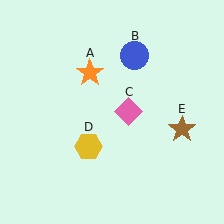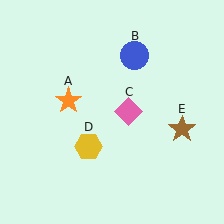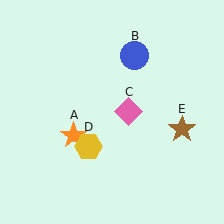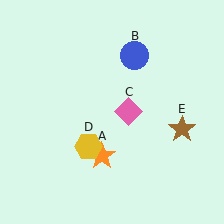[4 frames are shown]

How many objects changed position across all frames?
1 object changed position: orange star (object A).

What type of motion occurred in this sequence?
The orange star (object A) rotated counterclockwise around the center of the scene.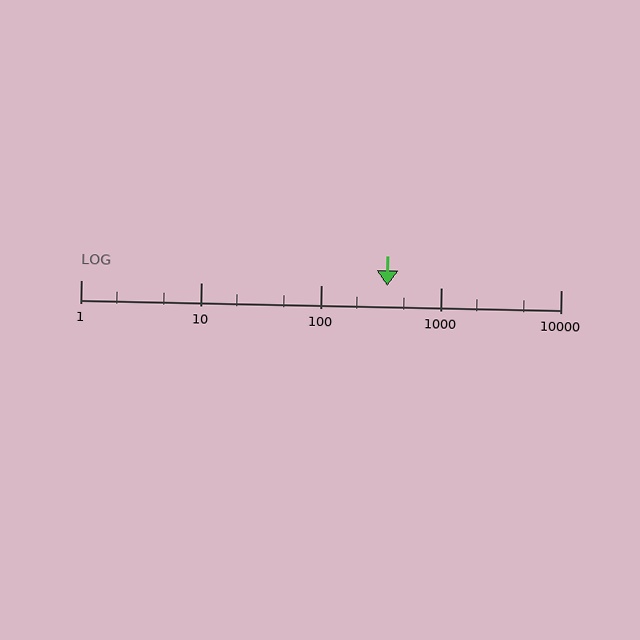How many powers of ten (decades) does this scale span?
The scale spans 4 decades, from 1 to 10000.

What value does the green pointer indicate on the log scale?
The pointer indicates approximately 360.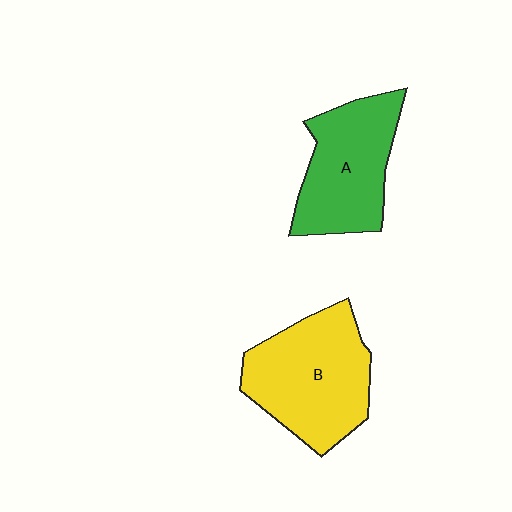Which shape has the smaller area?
Shape A (green).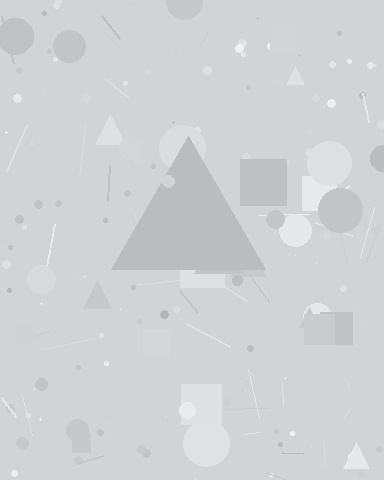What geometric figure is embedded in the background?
A triangle is embedded in the background.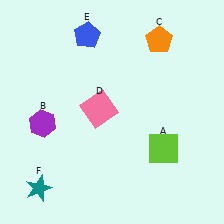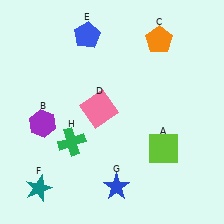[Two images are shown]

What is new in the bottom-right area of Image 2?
A blue star (G) was added in the bottom-right area of Image 2.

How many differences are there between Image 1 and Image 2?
There are 2 differences between the two images.